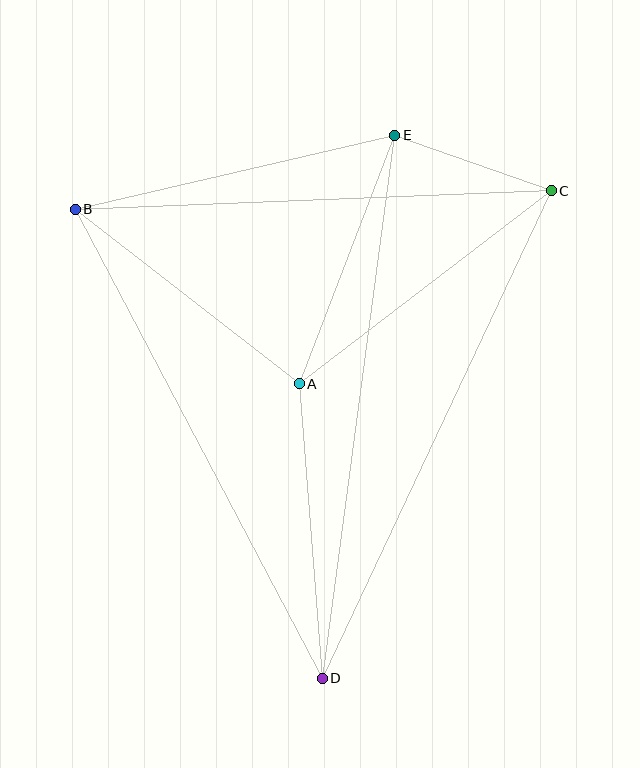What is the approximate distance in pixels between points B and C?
The distance between B and C is approximately 477 pixels.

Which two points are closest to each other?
Points C and E are closest to each other.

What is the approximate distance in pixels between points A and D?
The distance between A and D is approximately 296 pixels.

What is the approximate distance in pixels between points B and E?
The distance between B and E is approximately 328 pixels.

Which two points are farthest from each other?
Points D and E are farthest from each other.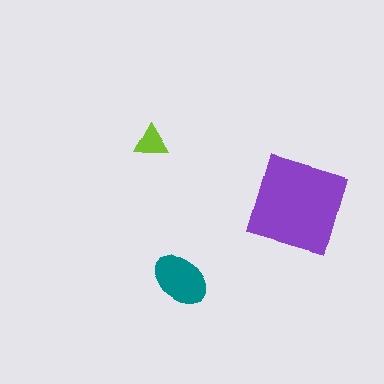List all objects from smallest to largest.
The lime triangle, the teal ellipse, the purple diamond.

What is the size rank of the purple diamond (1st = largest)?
1st.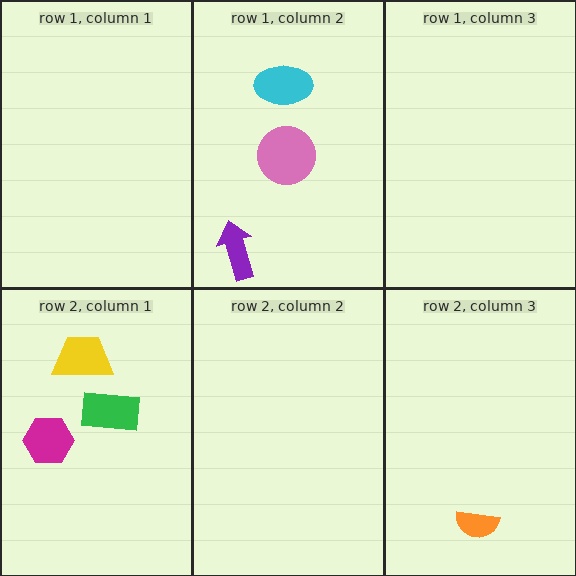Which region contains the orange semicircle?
The row 2, column 3 region.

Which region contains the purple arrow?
The row 1, column 2 region.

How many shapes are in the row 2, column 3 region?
1.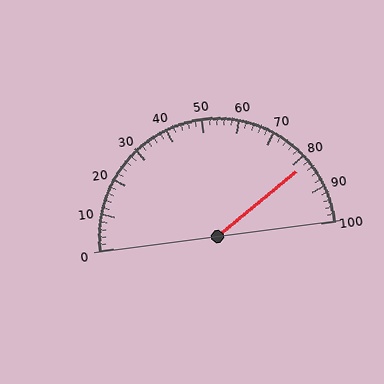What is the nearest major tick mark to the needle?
The nearest major tick mark is 80.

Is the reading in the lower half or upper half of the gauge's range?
The reading is in the upper half of the range (0 to 100).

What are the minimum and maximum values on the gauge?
The gauge ranges from 0 to 100.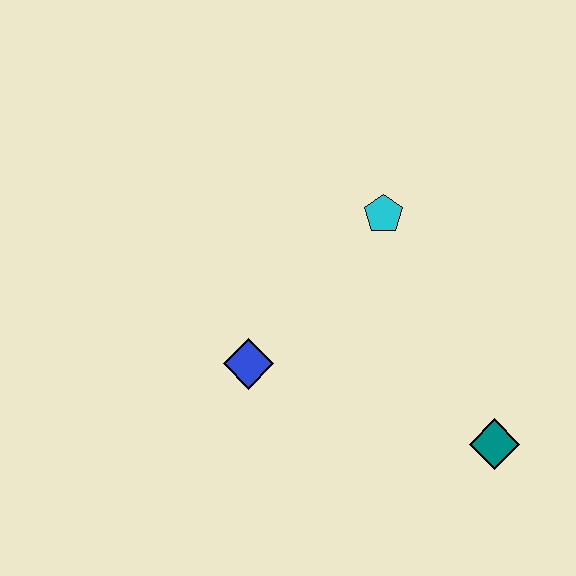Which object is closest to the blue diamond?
The cyan pentagon is closest to the blue diamond.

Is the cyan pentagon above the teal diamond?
Yes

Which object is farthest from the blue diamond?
The teal diamond is farthest from the blue diamond.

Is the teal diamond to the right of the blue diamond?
Yes